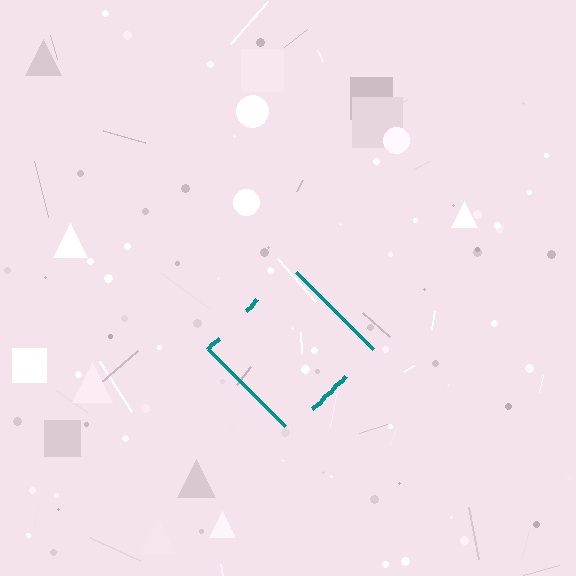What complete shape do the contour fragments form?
The contour fragments form a diamond.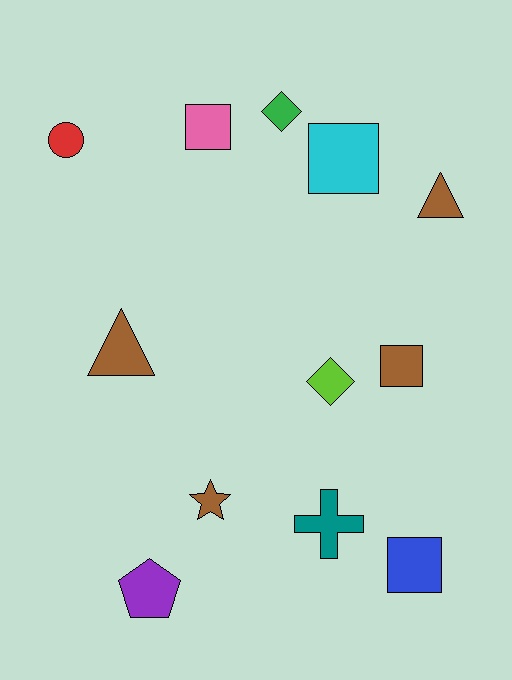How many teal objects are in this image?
There is 1 teal object.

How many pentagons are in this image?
There is 1 pentagon.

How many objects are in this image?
There are 12 objects.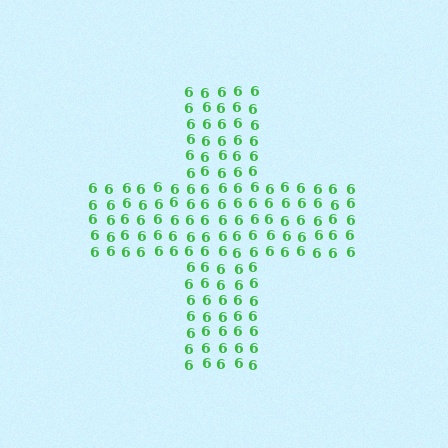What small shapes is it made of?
It is made of small digit 6's.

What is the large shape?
The large shape is a cross.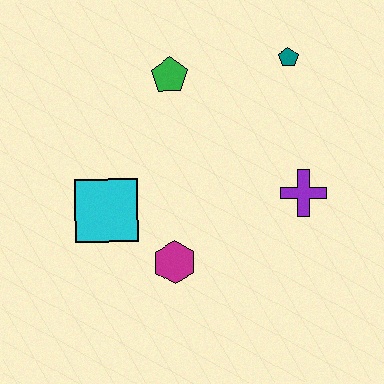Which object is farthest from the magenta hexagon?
The teal pentagon is farthest from the magenta hexagon.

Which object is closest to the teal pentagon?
The green pentagon is closest to the teal pentagon.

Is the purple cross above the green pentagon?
No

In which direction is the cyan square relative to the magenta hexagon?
The cyan square is to the left of the magenta hexagon.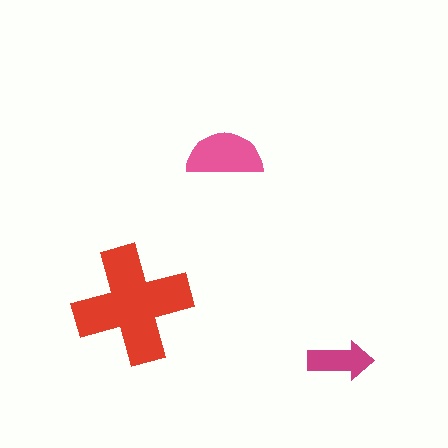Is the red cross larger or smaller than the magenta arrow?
Larger.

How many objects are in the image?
There are 3 objects in the image.